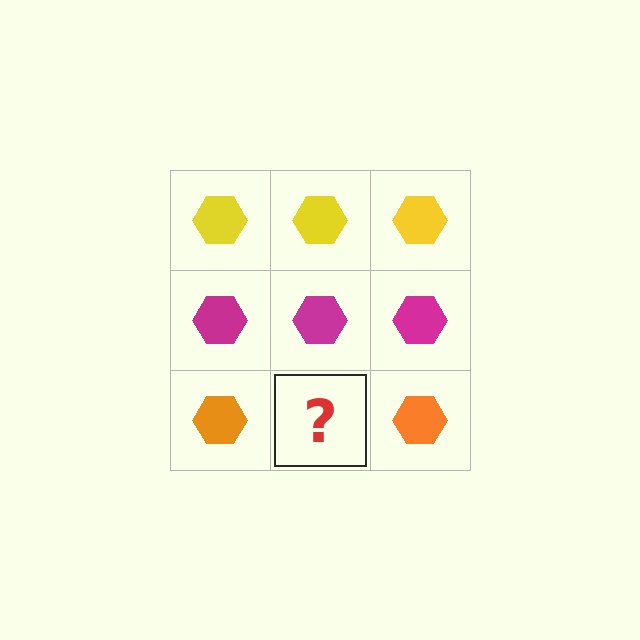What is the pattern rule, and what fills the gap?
The rule is that each row has a consistent color. The gap should be filled with an orange hexagon.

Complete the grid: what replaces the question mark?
The question mark should be replaced with an orange hexagon.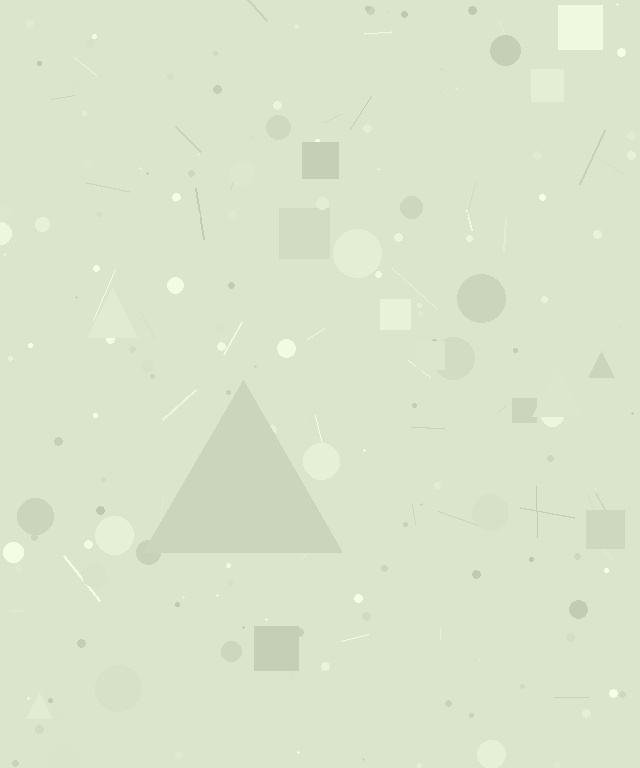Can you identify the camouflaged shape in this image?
The camouflaged shape is a triangle.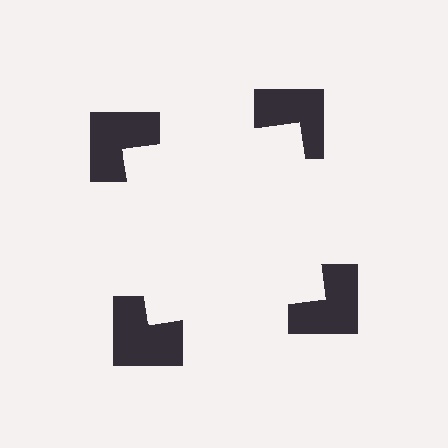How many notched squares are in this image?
There are 4 — one at each vertex of the illusory square.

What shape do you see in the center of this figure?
An illusory square — its edges are inferred from the aligned wedge cuts in the notched squares, not physically drawn.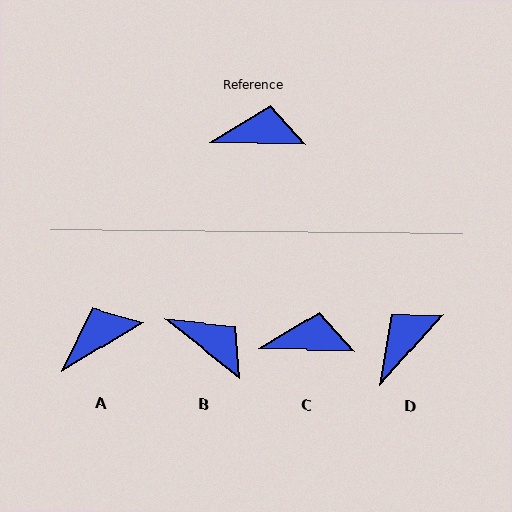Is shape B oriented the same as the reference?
No, it is off by about 37 degrees.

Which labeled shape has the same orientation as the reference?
C.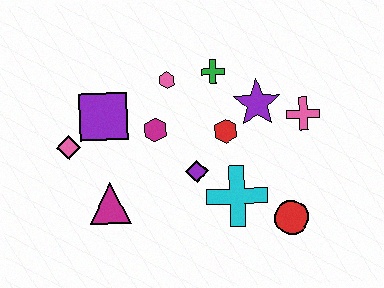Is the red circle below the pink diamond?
Yes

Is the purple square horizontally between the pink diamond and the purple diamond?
Yes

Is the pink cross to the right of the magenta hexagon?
Yes